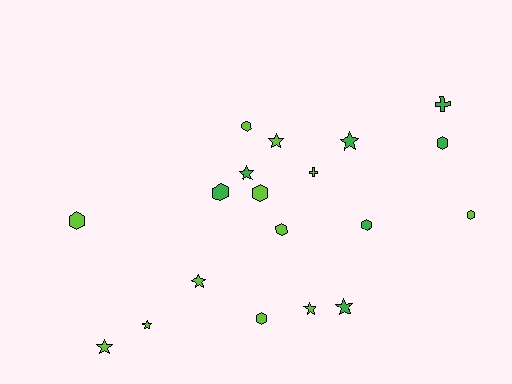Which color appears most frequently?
Lime, with 12 objects.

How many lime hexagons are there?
There are 6 lime hexagons.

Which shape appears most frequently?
Hexagon, with 9 objects.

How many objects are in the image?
There are 19 objects.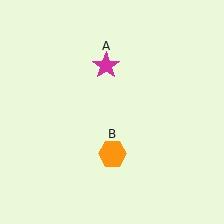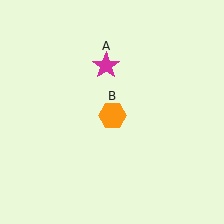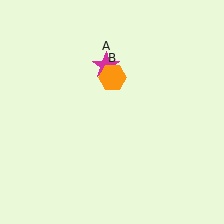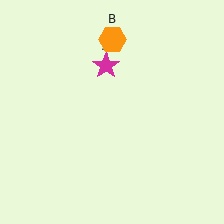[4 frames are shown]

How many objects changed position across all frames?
1 object changed position: orange hexagon (object B).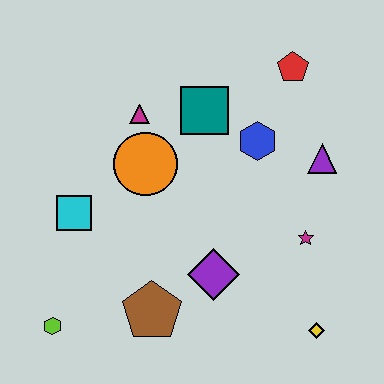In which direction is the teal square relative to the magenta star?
The teal square is above the magenta star.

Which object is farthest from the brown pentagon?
The red pentagon is farthest from the brown pentagon.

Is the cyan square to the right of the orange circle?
No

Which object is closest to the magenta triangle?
The orange circle is closest to the magenta triangle.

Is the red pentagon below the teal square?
No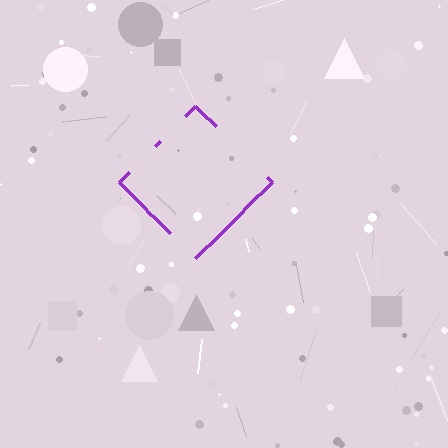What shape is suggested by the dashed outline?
The dashed outline suggests a diamond.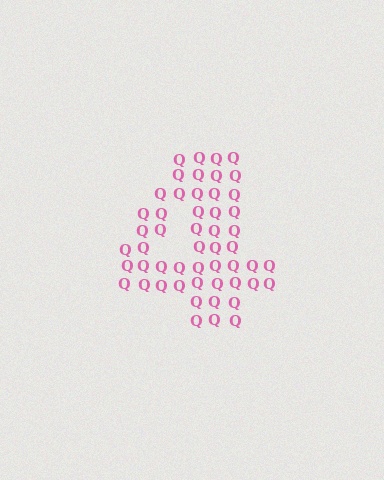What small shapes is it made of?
It is made of small letter Q's.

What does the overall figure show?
The overall figure shows the digit 4.